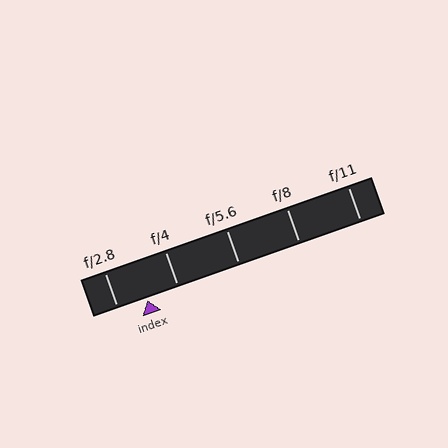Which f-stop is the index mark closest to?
The index mark is closest to f/2.8.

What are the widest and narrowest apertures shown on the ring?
The widest aperture shown is f/2.8 and the narrowest is f/11.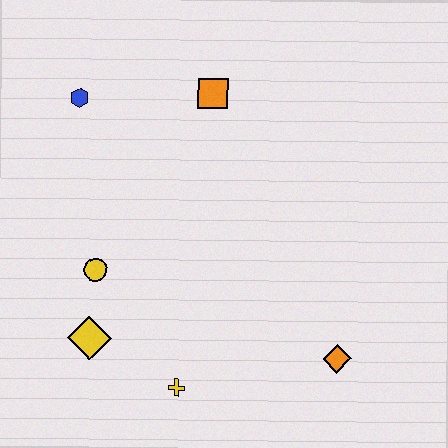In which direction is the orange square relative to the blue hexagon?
The orange square is to the right of the blue hexagon.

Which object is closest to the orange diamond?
The yellow cross is closest to the orange diamond.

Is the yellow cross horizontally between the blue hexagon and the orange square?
Yes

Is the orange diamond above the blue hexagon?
No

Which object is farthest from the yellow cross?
The blue hexagon is farthest from the yellow cross.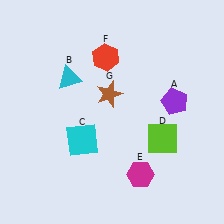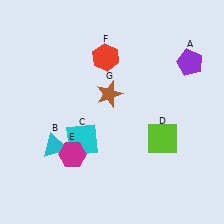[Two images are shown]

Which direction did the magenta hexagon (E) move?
The magenta hexagon (E) moved left.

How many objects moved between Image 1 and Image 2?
3 objects moved between the two images.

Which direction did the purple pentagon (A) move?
The purple pentagon (A) moved up.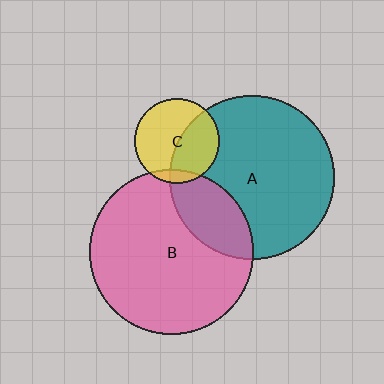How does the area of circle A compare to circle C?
Approximately 3.7 times.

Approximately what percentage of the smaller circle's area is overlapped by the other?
Approximately 45%.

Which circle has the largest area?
Circle B (pink).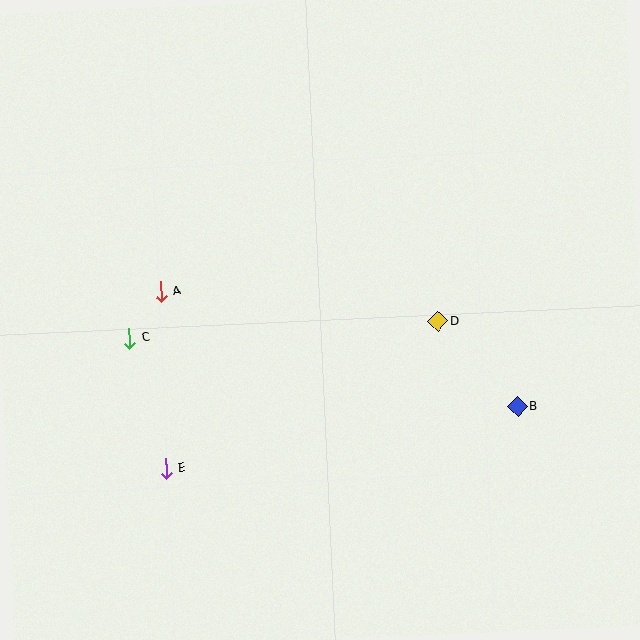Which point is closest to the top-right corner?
Point D is closest to the top-right corner.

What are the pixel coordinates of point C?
Point C is at (130, 338).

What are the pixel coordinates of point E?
Point E is at (166, 469).